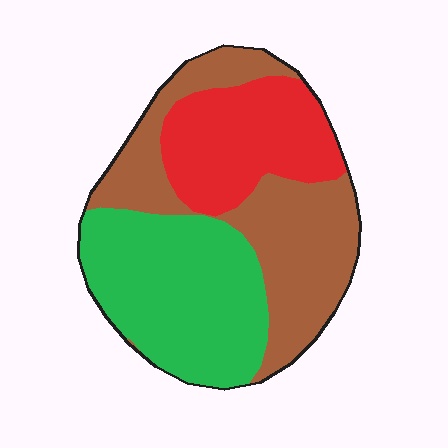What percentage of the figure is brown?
Brown takes up about three eighths (3/8) of the figure.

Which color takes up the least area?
Red, at roughly 25%.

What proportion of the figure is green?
Green covers 37% of the figure.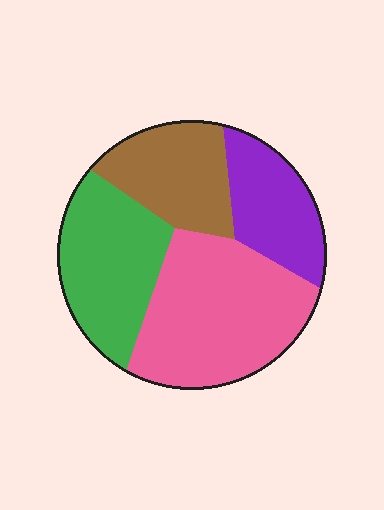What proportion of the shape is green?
Green covers about 25% of the shape.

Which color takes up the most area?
Pink, at roughly 35%.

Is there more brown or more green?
Green.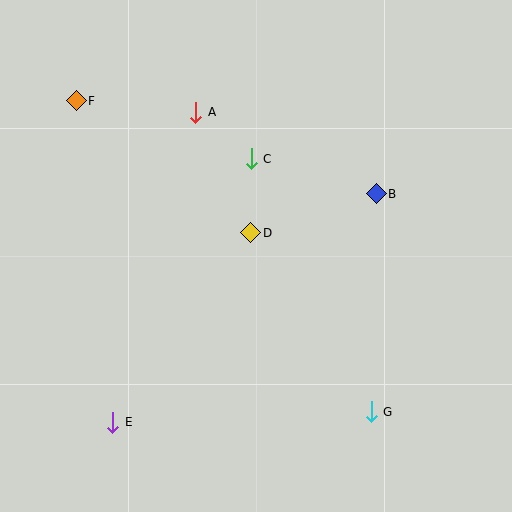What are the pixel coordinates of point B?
Point B is at (376, 194).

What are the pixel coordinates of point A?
Point A is at (196, 112).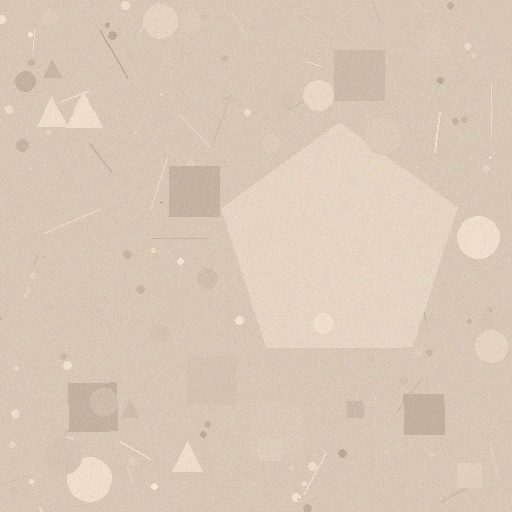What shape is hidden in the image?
A pentagon is hidden in the image.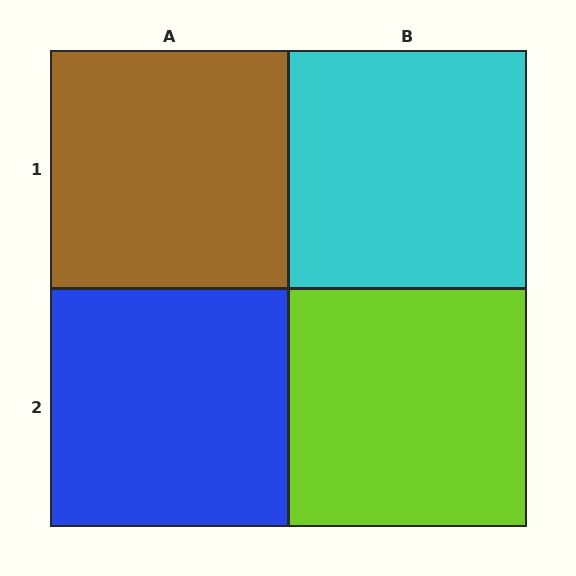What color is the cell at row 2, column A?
Blue.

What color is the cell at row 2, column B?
Lime.